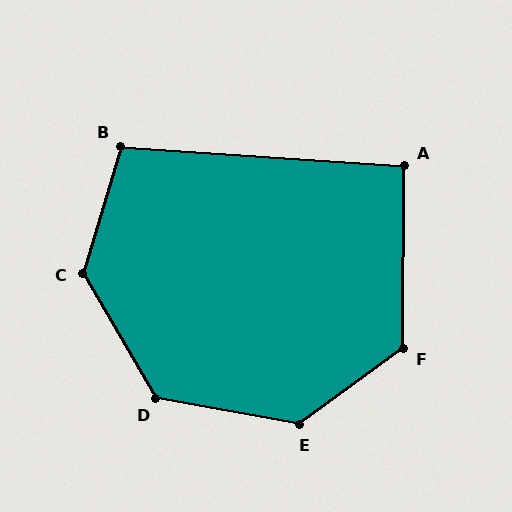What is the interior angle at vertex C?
Approximately 133 degrees (obtuse).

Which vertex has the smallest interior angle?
A, at approximately 93 degrees.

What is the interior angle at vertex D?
Approximately 131 degrees (obtuse).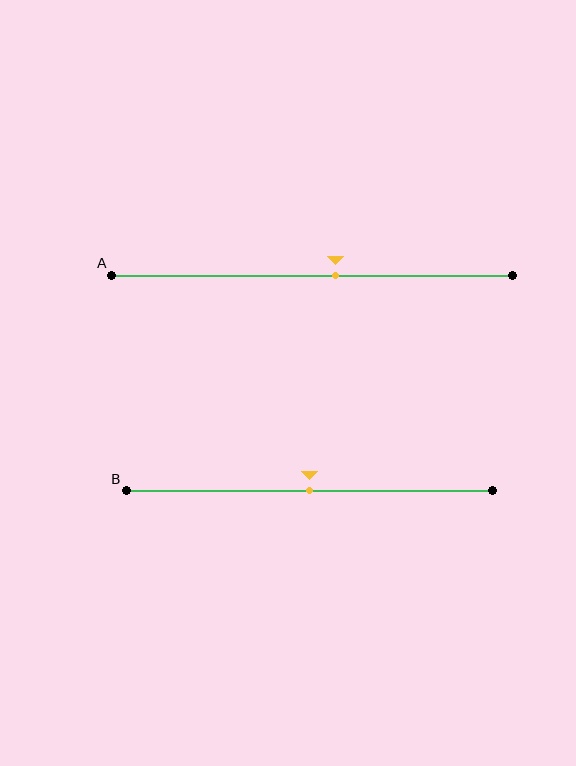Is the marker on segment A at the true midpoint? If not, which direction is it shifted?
No, the marker on segment A is shifted to the right by about 6% of the segment length.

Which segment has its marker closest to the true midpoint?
Segment B has its marker closest to the true midpoint.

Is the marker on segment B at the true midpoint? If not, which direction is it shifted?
Yes, the marker on segment B is at the true midpoint.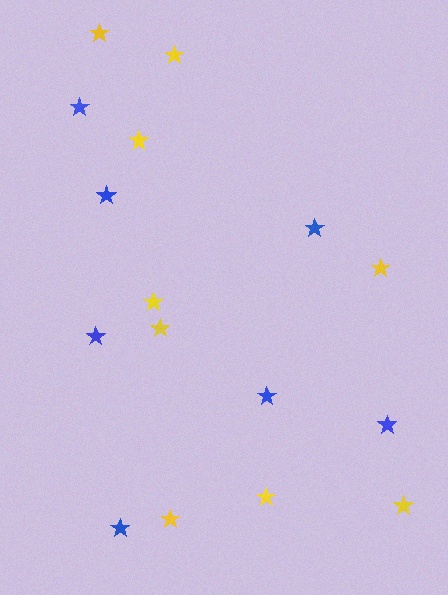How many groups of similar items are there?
There are 2 groups: one group of yellow stars (9) and one group of blue stars (7).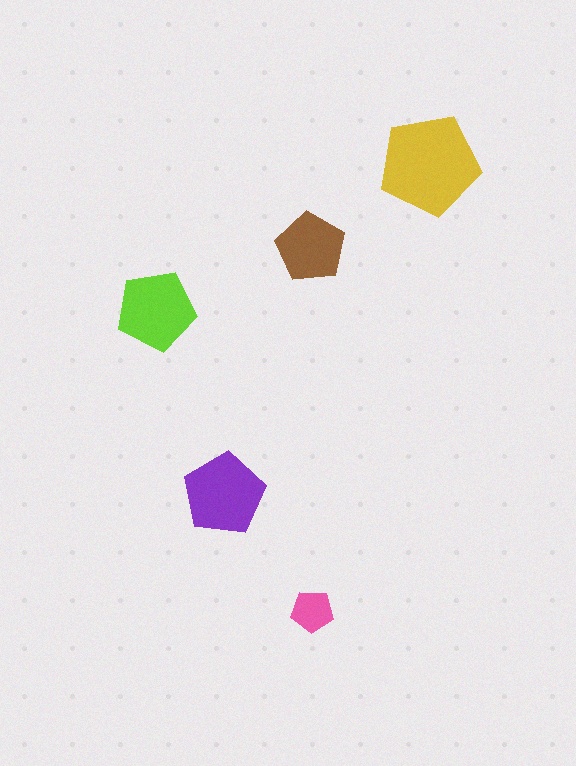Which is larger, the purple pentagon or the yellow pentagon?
The yellow one.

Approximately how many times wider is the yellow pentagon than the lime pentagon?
About 1.5 times wider.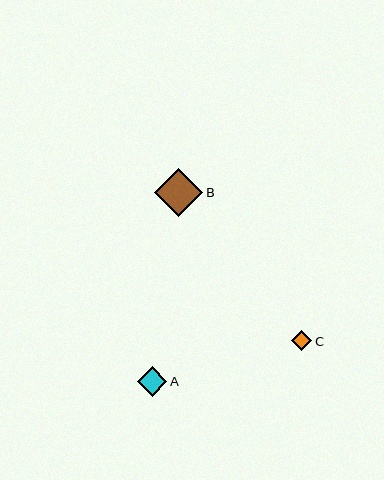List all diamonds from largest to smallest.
From largest to smallest: B, A, C.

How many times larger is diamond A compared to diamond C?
Diamond A is approximately 1.4 times the size of diamond C.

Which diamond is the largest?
Diamond B is the largest with a size of approximately 48 pixels.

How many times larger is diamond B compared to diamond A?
Diamond B is approximately 1.6 times the size of diamond A.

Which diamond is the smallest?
Diamond C is the smallest with a size of approximately 21 pixels.